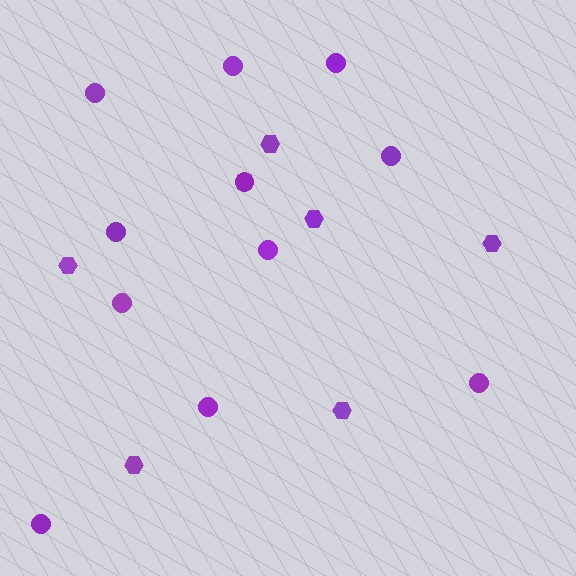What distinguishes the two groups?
There are 2 groups: one group of circles (11) and one group of hexagons (6).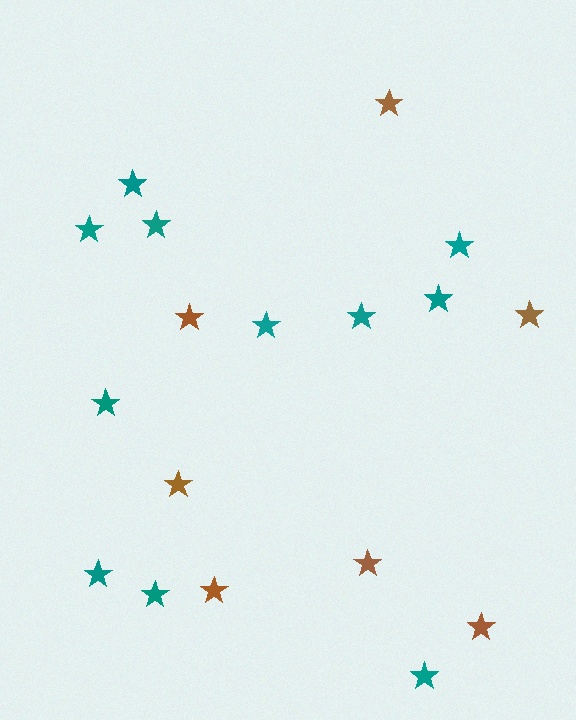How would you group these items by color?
There are 2 groups: one group of teal stars (11) and one group of brown stars (7).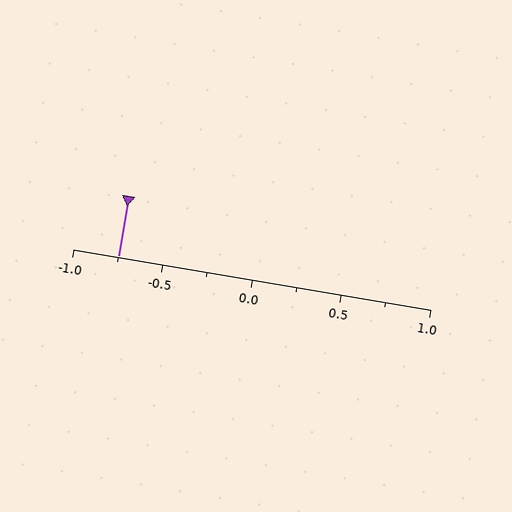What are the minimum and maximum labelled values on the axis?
The axis runs from -1.0 to 1.0.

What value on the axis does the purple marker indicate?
The marker indicates approximately -0.75.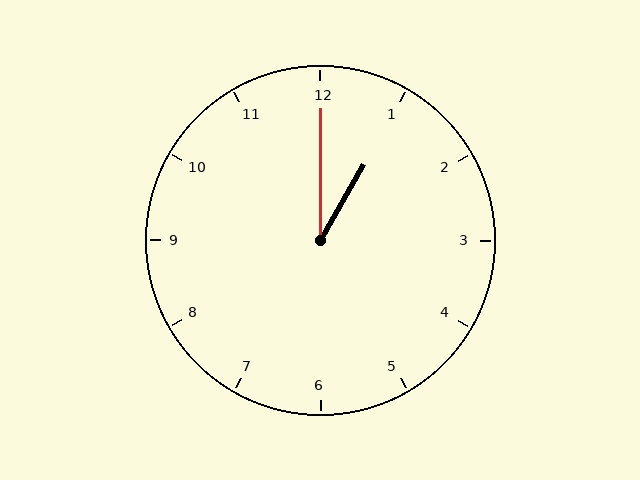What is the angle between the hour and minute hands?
Approximately 30 degrees.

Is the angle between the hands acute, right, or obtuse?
It is acute.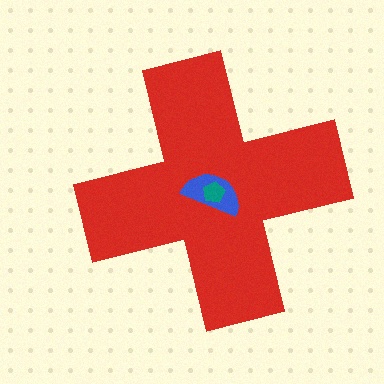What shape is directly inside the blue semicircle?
The teal pentagon.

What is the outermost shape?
The red cross.